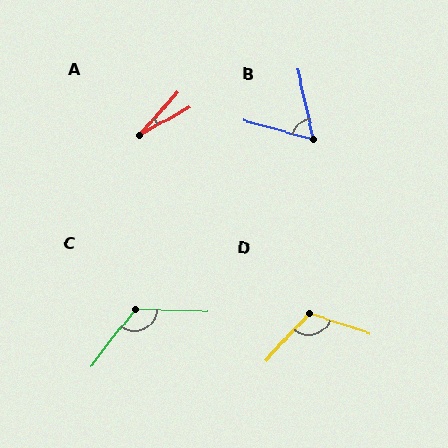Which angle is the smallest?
A, at approximately 20 degrees.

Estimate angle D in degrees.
Approximately 114 degrees.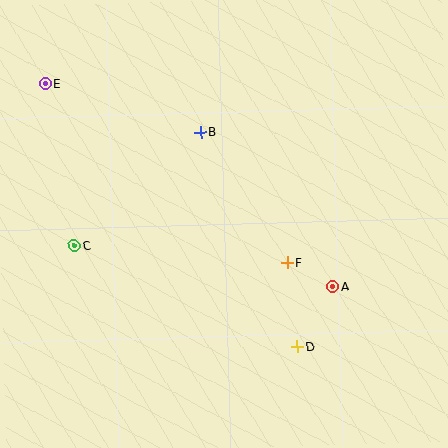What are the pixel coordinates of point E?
Point E is at (45, 84).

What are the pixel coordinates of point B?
Point B is at (200, 133).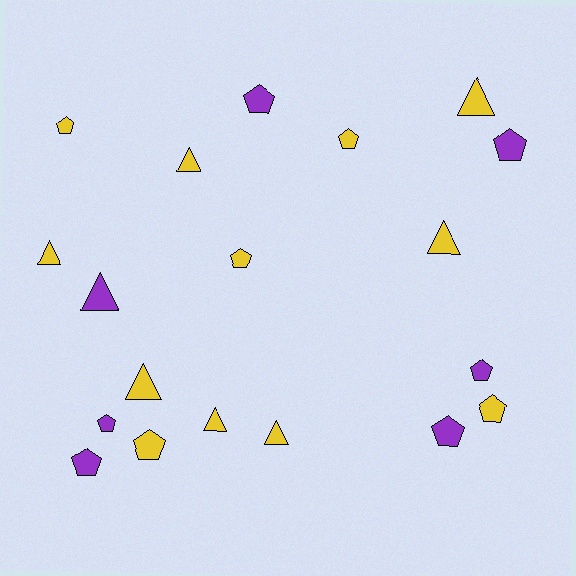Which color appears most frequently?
Yellow, with 12 objects.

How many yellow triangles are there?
There are 7 yellow triangles.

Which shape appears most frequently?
Pentagon, with 11 objects.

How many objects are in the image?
There are 19 objects.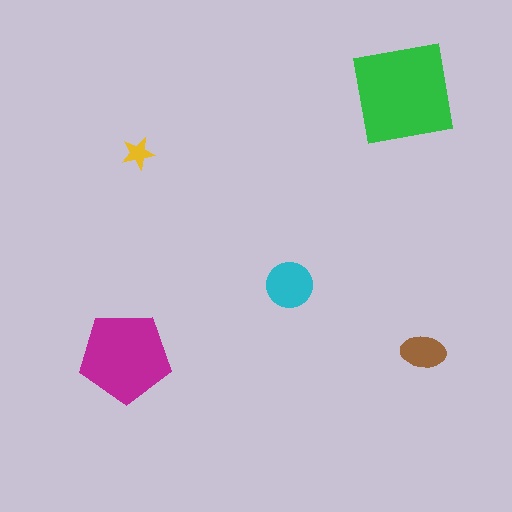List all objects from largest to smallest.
The green square, the magenta pentagon, the cyan circle, the brown ellipse, the yellow star.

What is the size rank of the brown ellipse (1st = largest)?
4th.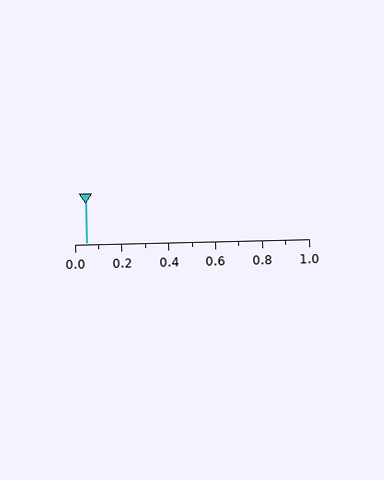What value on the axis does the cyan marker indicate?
The marker indicates approximately 0.05.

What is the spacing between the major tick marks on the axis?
The major ticks are spaced 0.2 apart.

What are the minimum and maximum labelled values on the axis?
The axis runs from 0.0 to 1.0.